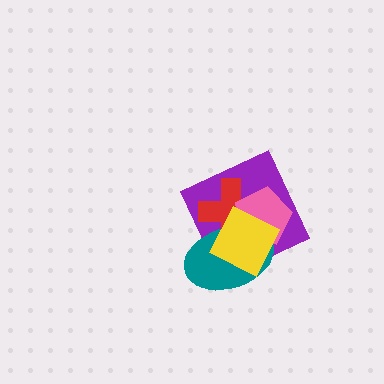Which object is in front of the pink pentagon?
The yellow square is in front of the pink pentagon.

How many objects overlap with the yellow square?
4 objects overlap with the yellow square.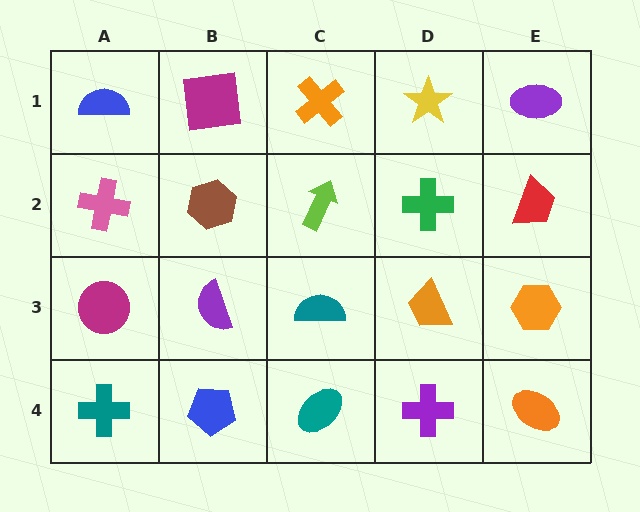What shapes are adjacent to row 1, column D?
A green cross (row 2, column D), an orange cross (row 1, column C), a purple ellipse (row 1, column E).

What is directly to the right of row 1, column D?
A purple ellipse.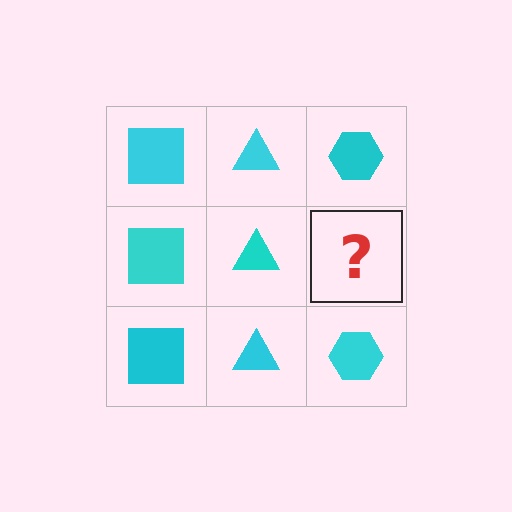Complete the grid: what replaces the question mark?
The question mark should be replaced with a cyan hexagon.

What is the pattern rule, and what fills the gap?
The rule is that each column has a consistent shape. The gap should be filled with a cyan hexagon.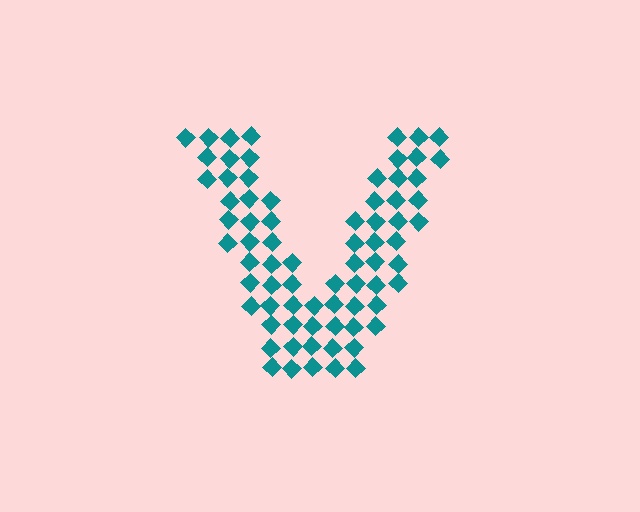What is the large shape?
The large shape is the letter V.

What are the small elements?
The small elements are diamonds.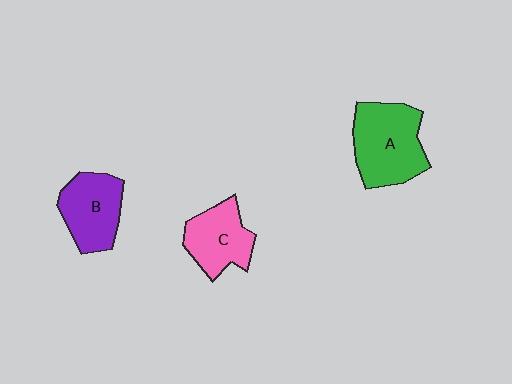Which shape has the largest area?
Shape A (green).